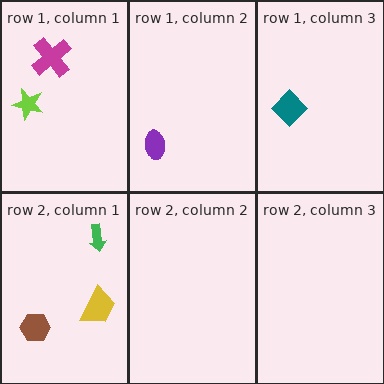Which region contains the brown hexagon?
The row 2, column 1 region.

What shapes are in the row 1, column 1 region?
The magenta cross, the lime star.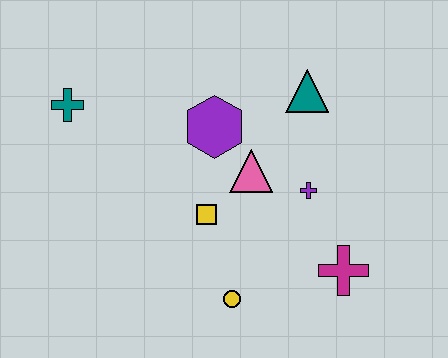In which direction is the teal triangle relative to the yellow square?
The teal triangle is above the yellow square.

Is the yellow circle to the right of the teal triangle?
No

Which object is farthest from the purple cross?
The teal cross is farthest from the purple cross.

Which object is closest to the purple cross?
The pink triangle is closest to the purple cross.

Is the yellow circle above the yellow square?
No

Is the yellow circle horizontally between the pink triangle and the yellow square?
Yes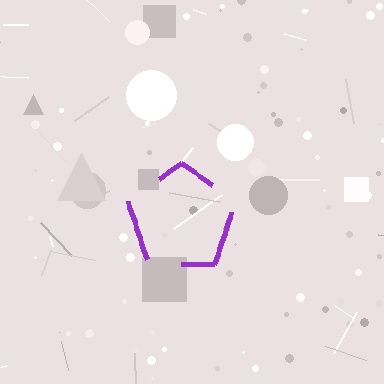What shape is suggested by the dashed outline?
The dashed outline suggests a pentagon.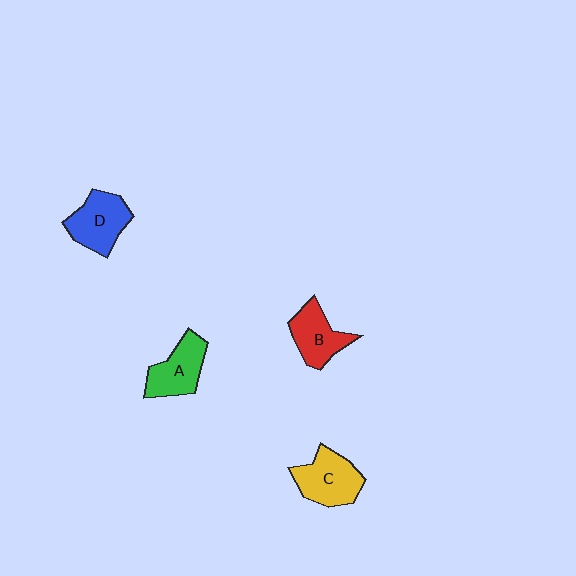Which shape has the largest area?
Shape C (yellow).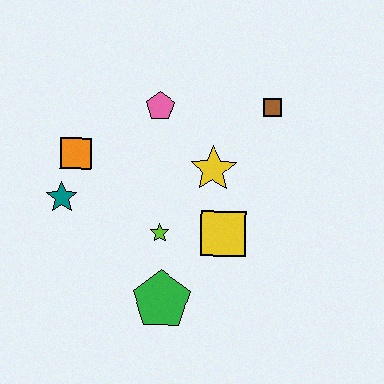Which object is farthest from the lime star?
The brown square is farthest from the lime star.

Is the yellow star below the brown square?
Yes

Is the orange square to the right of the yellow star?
No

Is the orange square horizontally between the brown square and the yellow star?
No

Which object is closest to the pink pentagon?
The yellow star is closest to the pink pentagon.